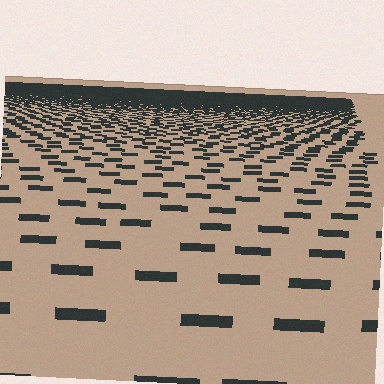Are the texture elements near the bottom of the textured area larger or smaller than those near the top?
Larger. Near the bottom, elements are closer to the viewer and appear at a bigger on-screen size.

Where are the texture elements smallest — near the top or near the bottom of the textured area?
Near the top.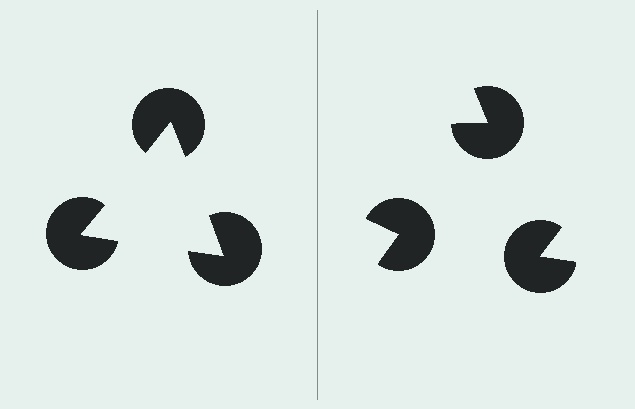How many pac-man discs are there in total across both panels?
6 — 3 on each side.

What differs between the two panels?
The pac-man discs are positioned identically on both sides; only the wedge orientations differ. On the left they align to a triangle; on the right they are misaligned.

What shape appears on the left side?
An illusory triangle.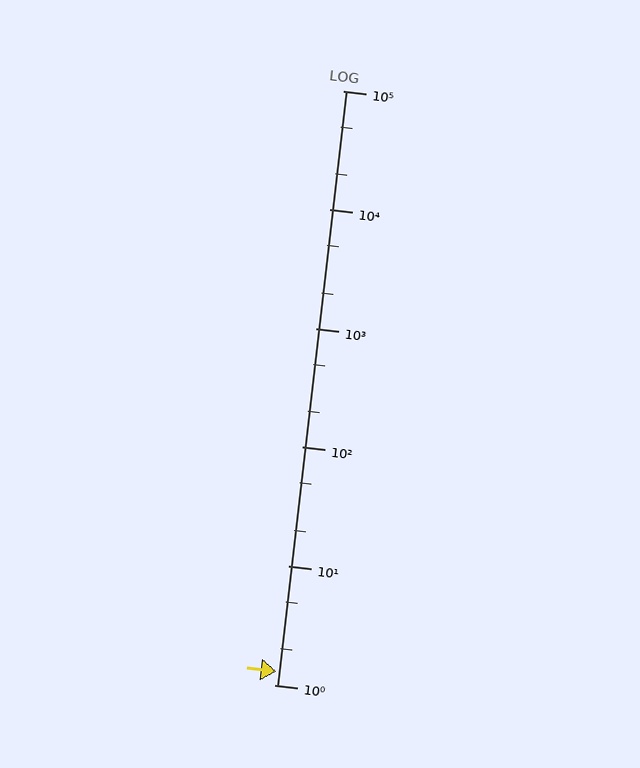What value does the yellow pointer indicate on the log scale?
The pointer indicates approximately 1.3.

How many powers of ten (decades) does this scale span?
The scale spans 5 decades, from 1 to 100000.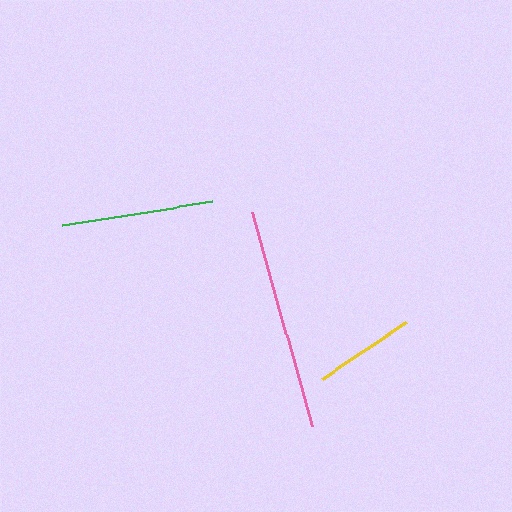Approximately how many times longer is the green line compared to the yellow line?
The green line is approximately 1.5 times the length of the yellow line.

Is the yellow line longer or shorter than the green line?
The green line is longer than the yellow line.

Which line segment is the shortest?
The yellow line is the shortest at approximately 102 pixels.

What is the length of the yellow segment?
The yellow segment is approximately 102 pixels long.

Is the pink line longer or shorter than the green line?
The pink line is longer than the green line.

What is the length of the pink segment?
The pink segment is approximately 222 pixels long.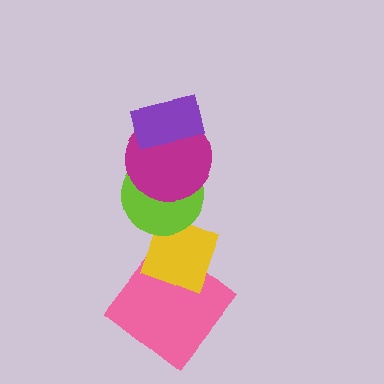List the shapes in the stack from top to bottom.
From top to bottom: the purple rectangle, the magenta circle, the lime circle, the yellow diamond, the pink diamond.